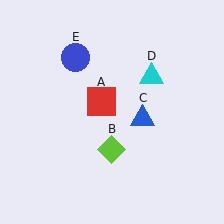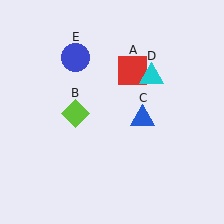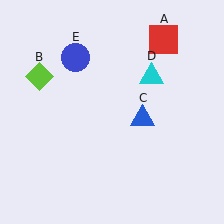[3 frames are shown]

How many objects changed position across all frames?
2 objects changed position: red square (object A), lime diamond (object B).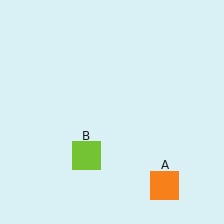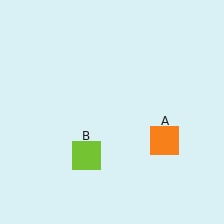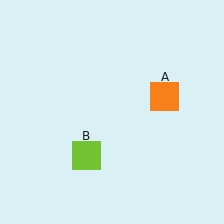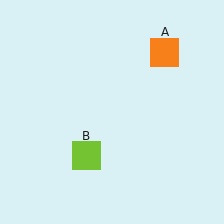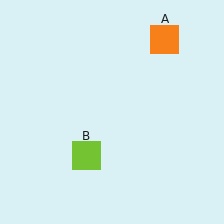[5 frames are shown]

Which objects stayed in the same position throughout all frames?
Lime square (object B) remained stationary.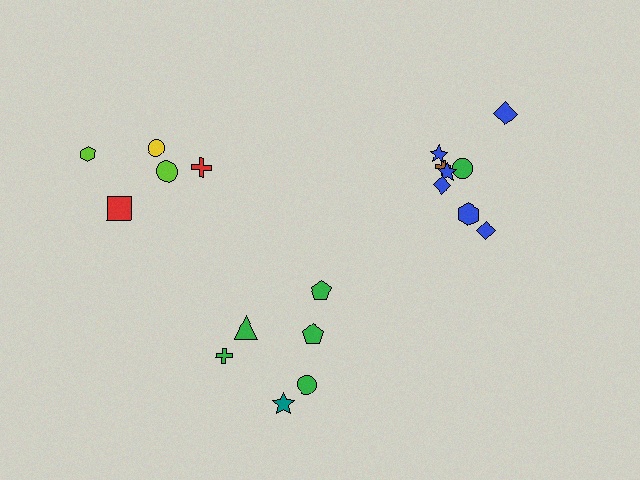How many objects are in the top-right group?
There are 8 objects.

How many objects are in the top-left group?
There are 5 objects.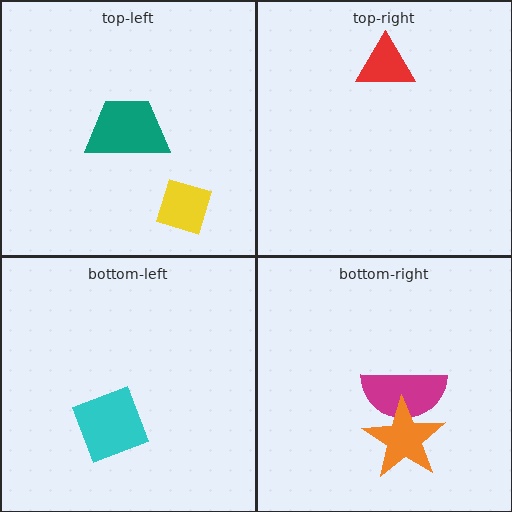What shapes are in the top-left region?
The yellow diamond, the teal trapezoid.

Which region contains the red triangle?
The top-right region.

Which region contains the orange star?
The bottom-right region.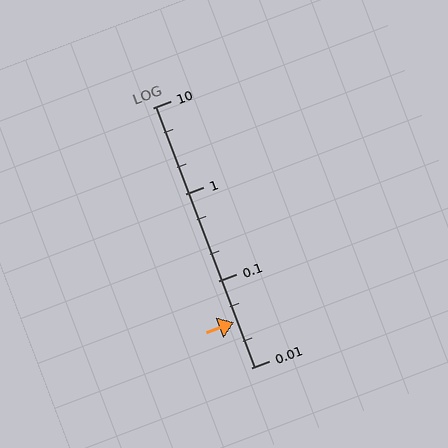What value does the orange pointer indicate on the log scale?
The pointer indicates approximately 0.033.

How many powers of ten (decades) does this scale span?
The scale spans 3 decades, from 0.01 to 10.